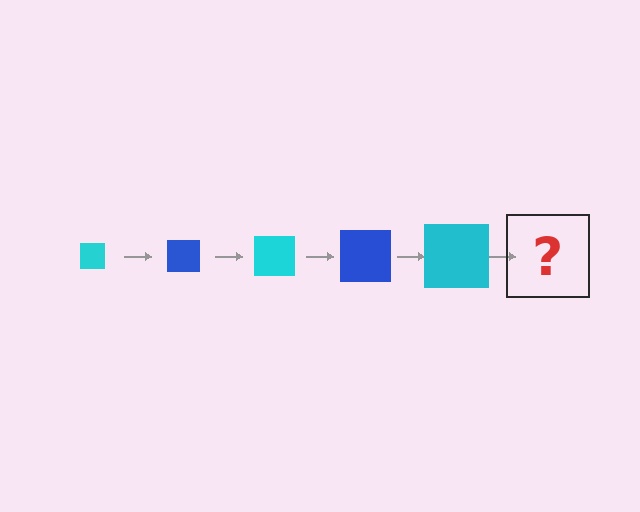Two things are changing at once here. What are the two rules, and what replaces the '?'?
The two rules are that the square grows larger each step and the color cycles through cyan and blue. The '?' should be a blue square, larger than the previous one.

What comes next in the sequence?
The next element should be a blue square, larger than the previous one.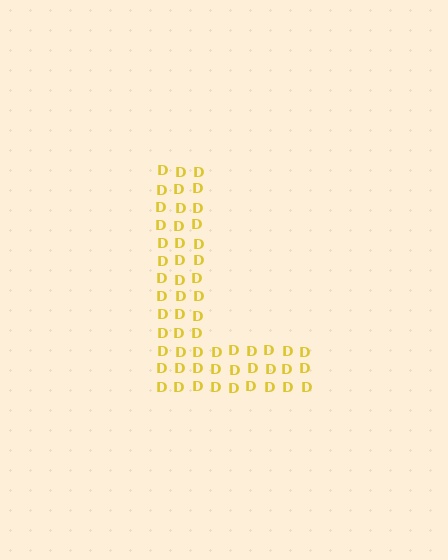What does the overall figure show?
The overall figure shows the letter L.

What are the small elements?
The small elements are letter D's.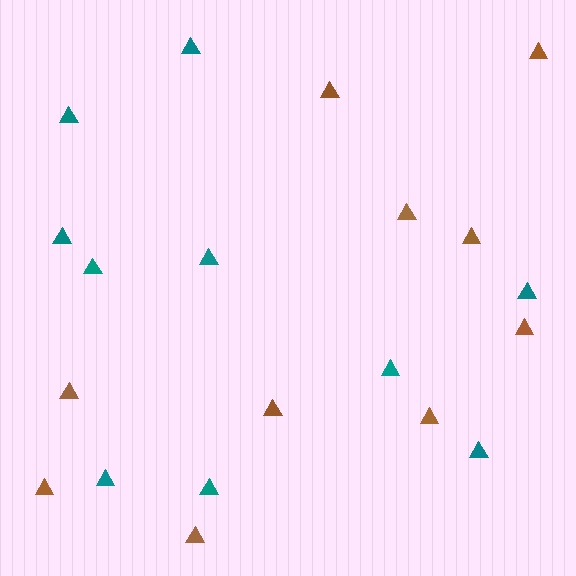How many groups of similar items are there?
There are 2 groups: one group of teal triangles (10) and one group of brown triangles (10).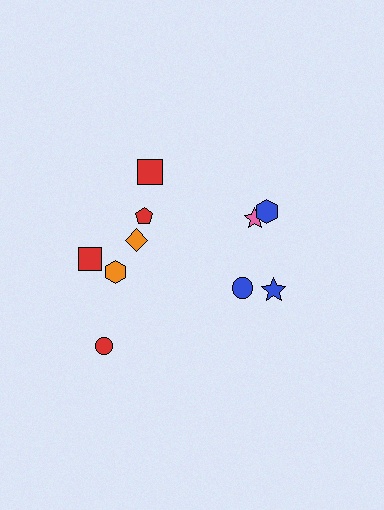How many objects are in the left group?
There are 6 objects.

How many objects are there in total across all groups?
There are 10 objects.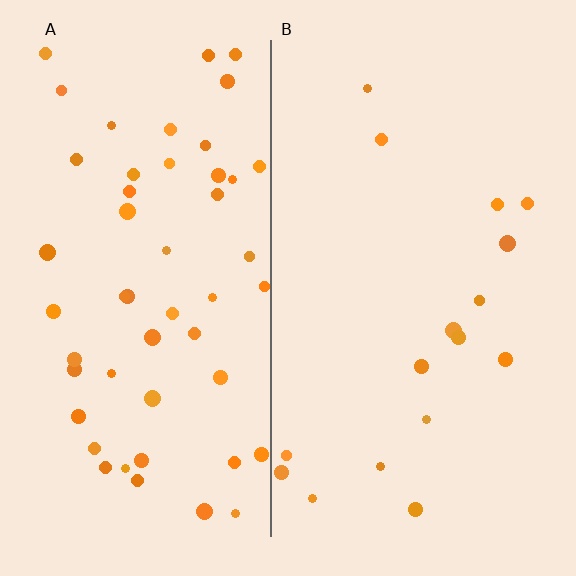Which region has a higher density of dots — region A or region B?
A (the left).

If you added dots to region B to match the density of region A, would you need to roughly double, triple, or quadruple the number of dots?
Approximately triple.